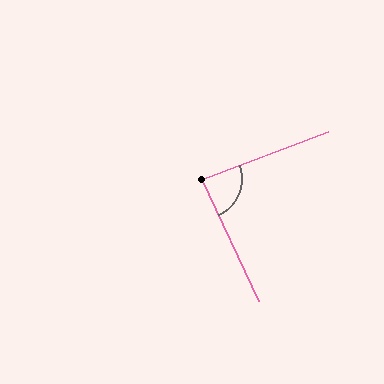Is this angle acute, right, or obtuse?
It is approximately a right angle.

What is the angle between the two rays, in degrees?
Approximately 86 degrees.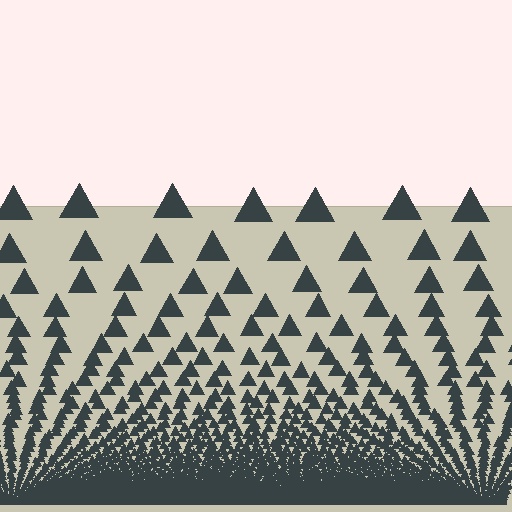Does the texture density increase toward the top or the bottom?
Density increases toward the bottom.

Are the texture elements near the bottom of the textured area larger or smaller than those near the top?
Smaller. The gradient is inverted — elements near the bottom are smaller and denser.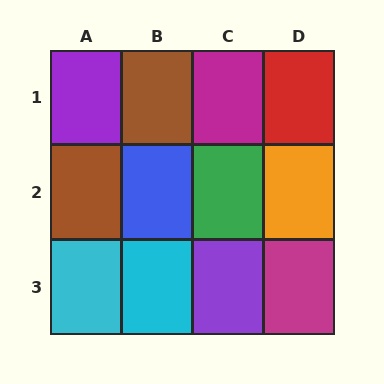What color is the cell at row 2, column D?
Orange.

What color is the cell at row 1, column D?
Red.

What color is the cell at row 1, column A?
Purple.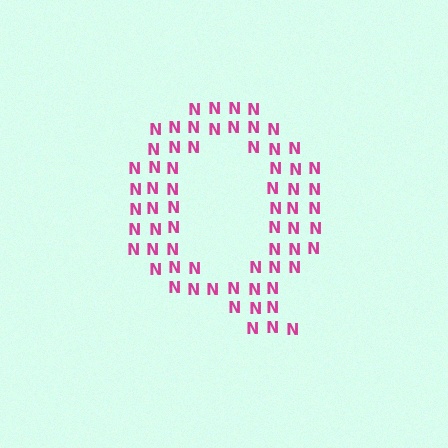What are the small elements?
The small elements are letter N's.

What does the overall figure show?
The overall figure shows the letter Q.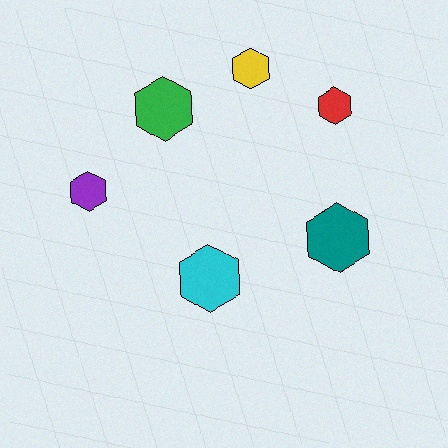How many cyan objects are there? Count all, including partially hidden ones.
There is 1 cyan object.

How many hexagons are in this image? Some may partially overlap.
There are 6 hexagons.